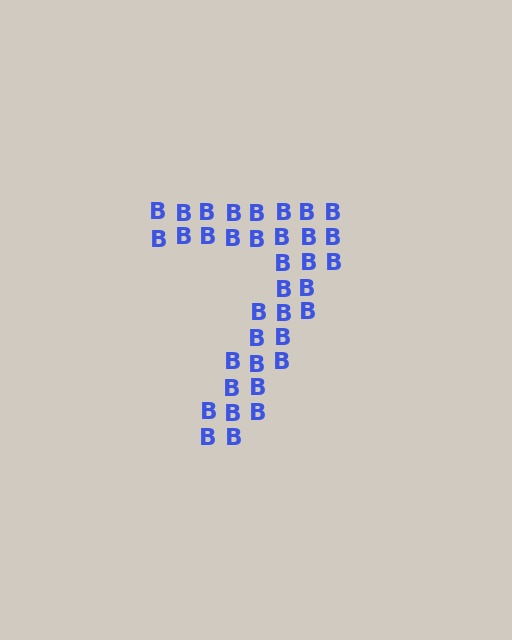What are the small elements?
The small elements are letter B's.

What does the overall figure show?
The overall figure shows the digit 7.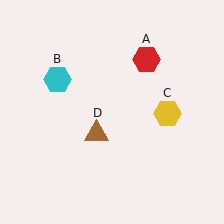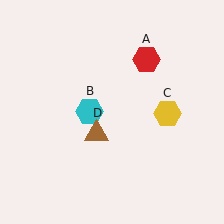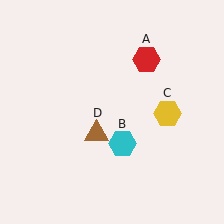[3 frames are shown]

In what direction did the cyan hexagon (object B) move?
The cyan hexagon (object B) moved down and to the right.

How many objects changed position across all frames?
1 object changed position: cyan hexagon (object B).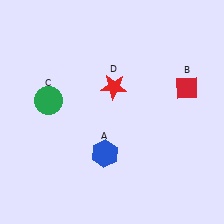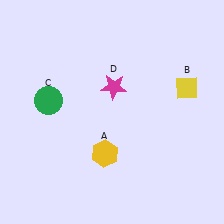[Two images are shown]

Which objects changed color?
A changed from blue to yellow. B changed from red to yellow. D changed from red to magenta.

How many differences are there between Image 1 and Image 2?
There are 3 differences between the two images.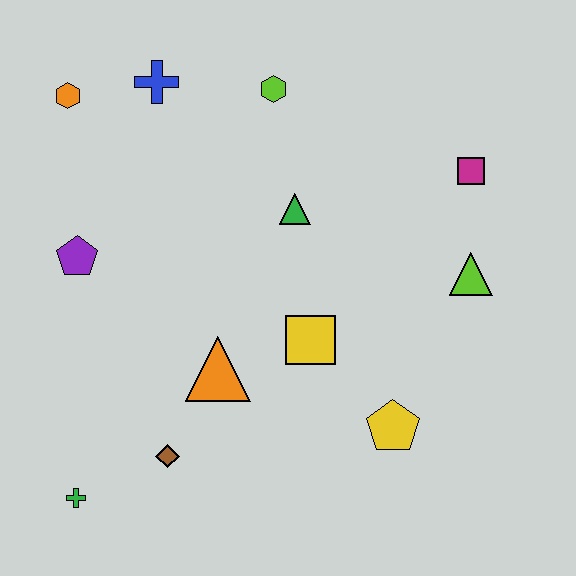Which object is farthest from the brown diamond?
The magenta square is farthest from the brown diamond.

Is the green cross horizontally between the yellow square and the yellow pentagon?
No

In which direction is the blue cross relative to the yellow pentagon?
The blue cross is above the yellow pentagon.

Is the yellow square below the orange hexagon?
Yes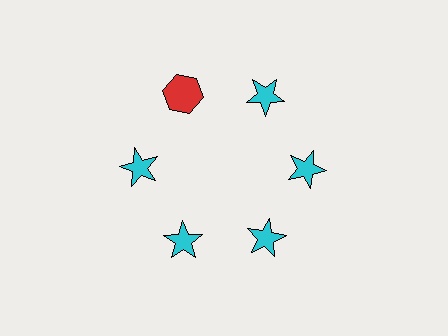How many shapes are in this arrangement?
There are 6 shapes arranged in a ring pattern.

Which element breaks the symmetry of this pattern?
The red hexagon at roughly the 11 o'clock position breaks the symmetry. All other shapes are cyan stars.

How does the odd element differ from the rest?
It differs in both color (red instead of cyan) and shape (hexagon instead of star).